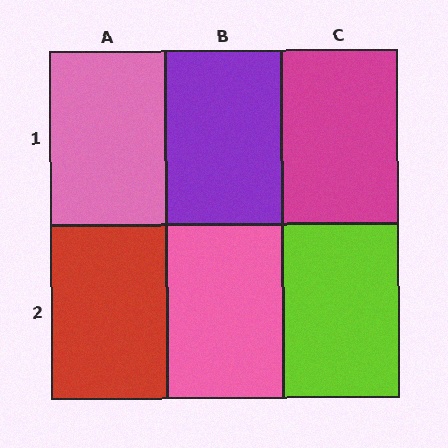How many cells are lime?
1 cell is lime.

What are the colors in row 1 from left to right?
Pink, purple, magenta.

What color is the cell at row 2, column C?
Lime.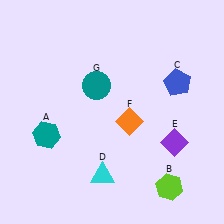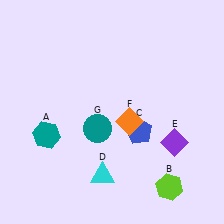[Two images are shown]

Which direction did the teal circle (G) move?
The teal circle (G) moved down.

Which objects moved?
The objects that moved are: the blue pentagon (C), the teal circle (G).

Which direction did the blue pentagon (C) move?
The blue pentagon (C) moved down.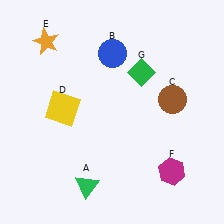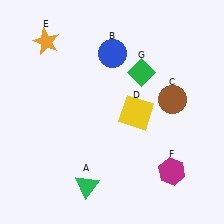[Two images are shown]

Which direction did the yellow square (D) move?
The yellow square (D) moved right.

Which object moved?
The yellow square (D) moved right.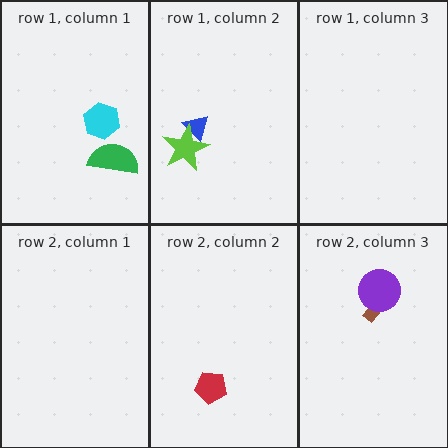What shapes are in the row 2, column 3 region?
The brown arrow, the purple circle.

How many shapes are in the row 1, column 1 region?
2.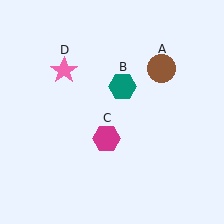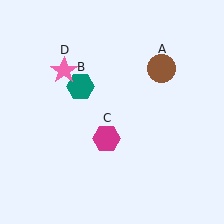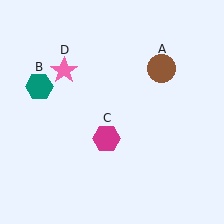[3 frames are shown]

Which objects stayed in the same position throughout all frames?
Brown circle (object A) and magenta hexagon (object C) and pink star (object D) remained stationary.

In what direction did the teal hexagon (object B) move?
The teal hexagon (object B) moved left.